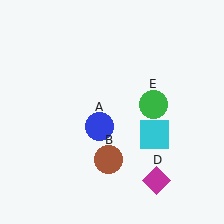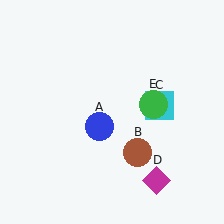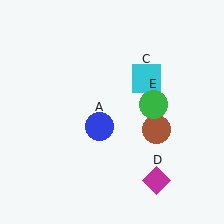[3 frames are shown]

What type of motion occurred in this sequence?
The brown circle (object B), cyan square (object C) rotated counterclockwise around the center of the scene.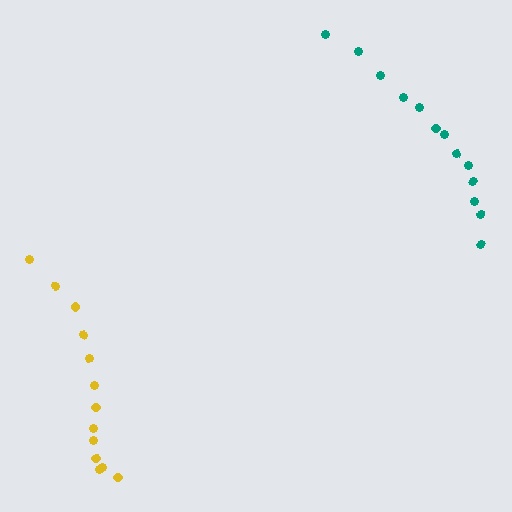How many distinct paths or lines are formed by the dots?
There are 2 distinct paths.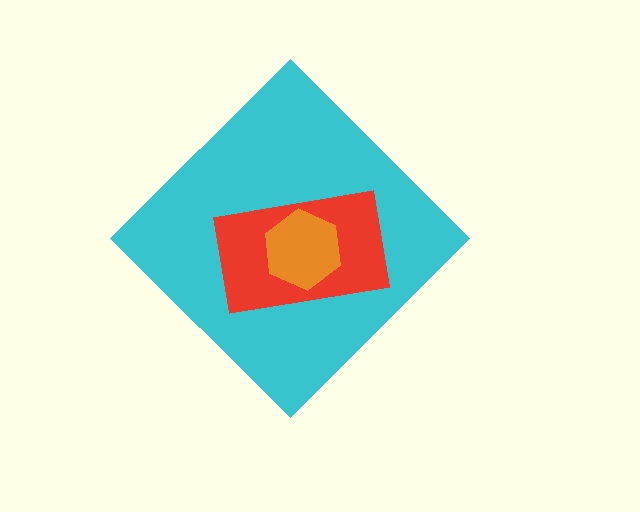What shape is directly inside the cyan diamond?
The red rectangle.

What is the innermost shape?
The orange hexagon.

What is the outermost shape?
The cyan diamond.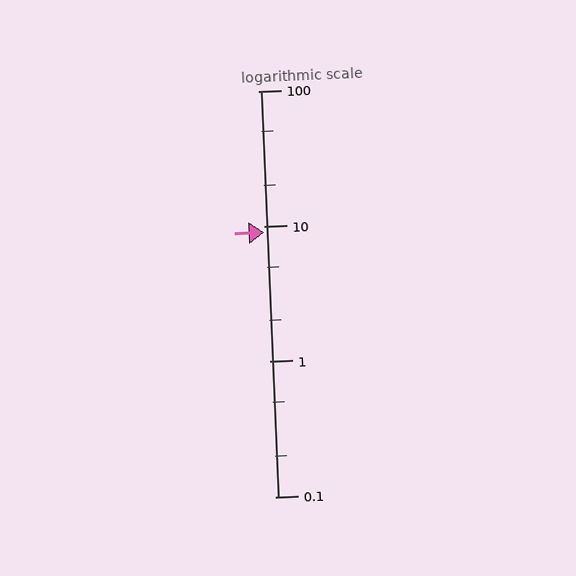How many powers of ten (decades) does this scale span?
The scale spans 3 decades, from 0.1 to 100.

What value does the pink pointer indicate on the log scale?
The pointer indicates approximately 9.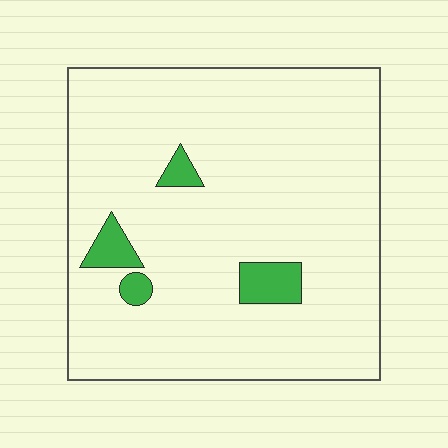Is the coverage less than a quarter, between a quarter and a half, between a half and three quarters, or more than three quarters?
Less than a quarter.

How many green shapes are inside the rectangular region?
4.